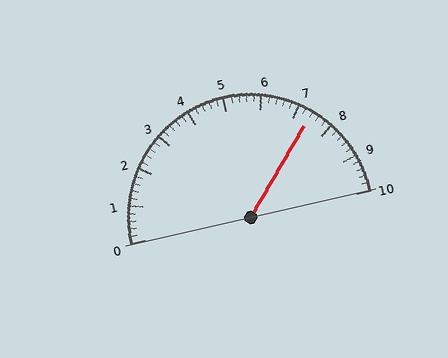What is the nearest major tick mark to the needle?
The nearest major tick mark is 7.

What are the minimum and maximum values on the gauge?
The gauge ranges from 0 to 10.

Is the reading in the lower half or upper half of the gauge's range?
The reading is in the upper half of the range (0 to 10).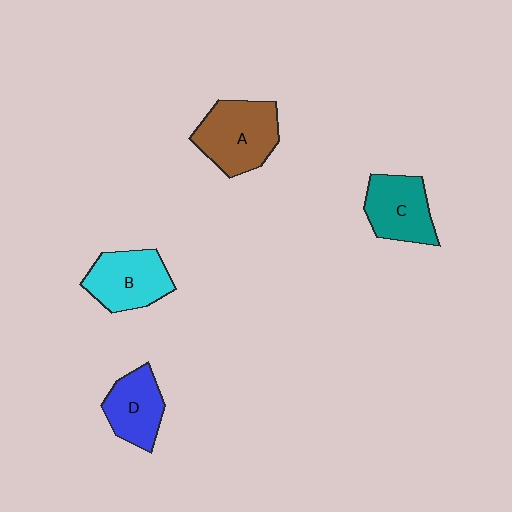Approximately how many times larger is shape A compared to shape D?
Approximately 1.4 times.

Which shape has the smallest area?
Shape D (blue).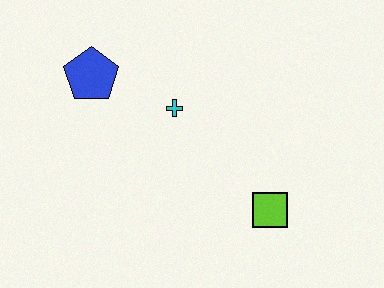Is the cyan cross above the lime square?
Yes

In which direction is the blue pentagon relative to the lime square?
The blue pentagon is to the left of the lime square.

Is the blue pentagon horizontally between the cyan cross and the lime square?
No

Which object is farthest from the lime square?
The blue pentagon is farthest from the lime square.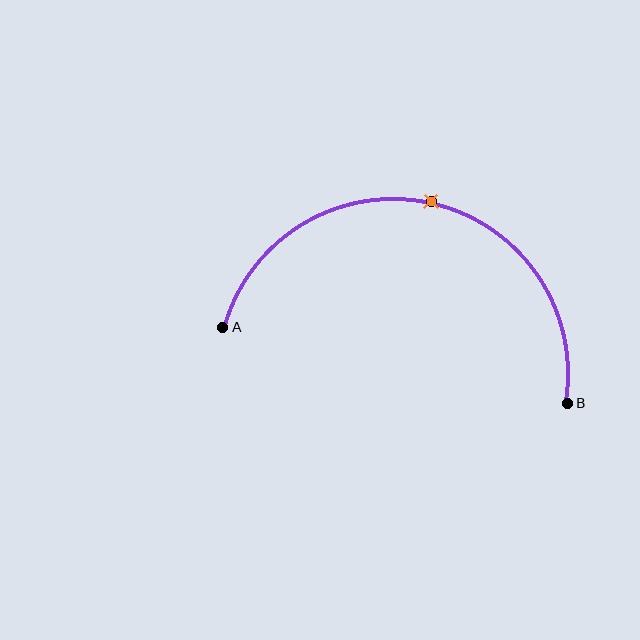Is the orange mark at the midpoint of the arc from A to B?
Yes. The orange mark lies on the arc at equal arc-length from both A and B — it is the arc midpoint.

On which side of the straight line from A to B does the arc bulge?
The arc bulges above the straight line connecting A and B.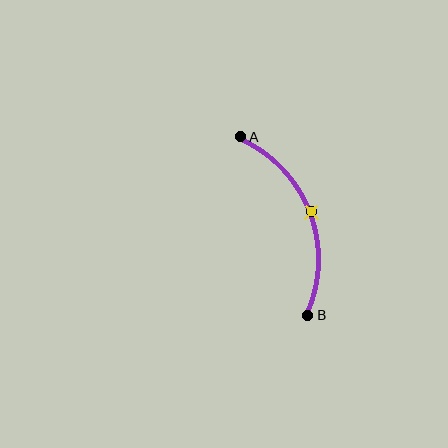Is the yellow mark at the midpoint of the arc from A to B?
Yes. The yellow mark lies on the arc at equal arc-length from both A and B — it is the arc midpoint.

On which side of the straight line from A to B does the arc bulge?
The arc bulges to the right of the straight line connecting A and B.